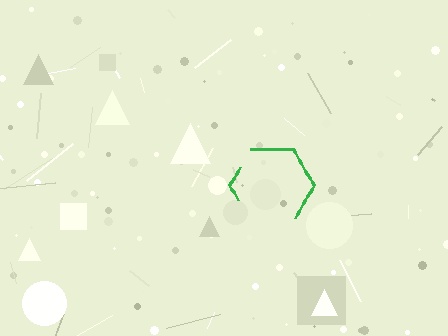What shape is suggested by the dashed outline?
The dashed outline suggests a hexagon.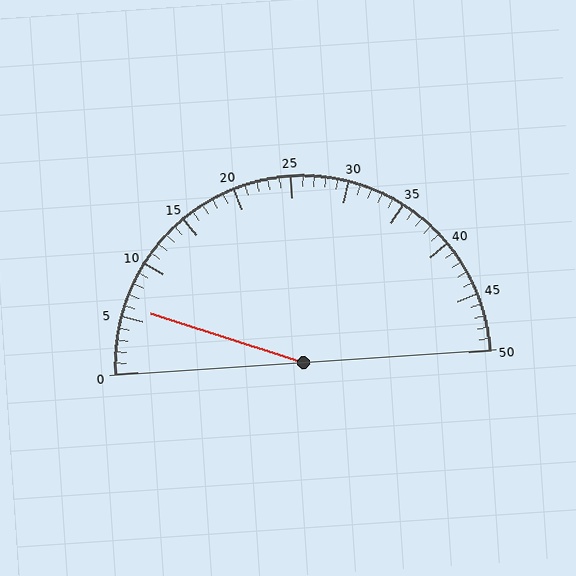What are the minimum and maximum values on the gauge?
The gauge ranges from 0 to 50.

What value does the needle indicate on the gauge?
The needle indicates approximately 6.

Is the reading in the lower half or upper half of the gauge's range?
The reading is in the lower half of the range (0 to 50).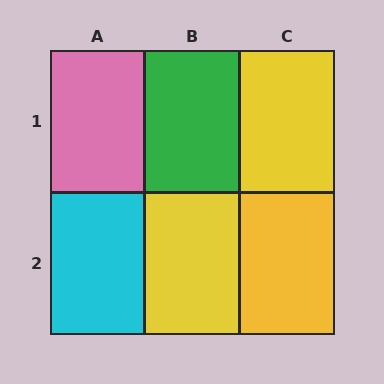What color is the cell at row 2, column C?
Yellow.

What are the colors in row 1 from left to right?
Pink, green, yellow.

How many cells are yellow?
3 cells are yellow.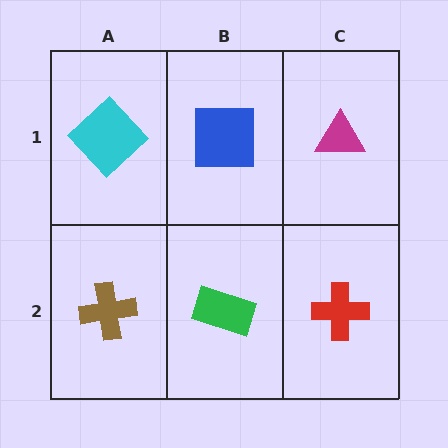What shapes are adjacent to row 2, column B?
A blue square (row 1, column B), a brown cross (row 2, column A), a red cross (row 2, column C).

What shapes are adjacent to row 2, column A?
A cyan diamond (row 1, column A), a green rectangle (row 2, column B).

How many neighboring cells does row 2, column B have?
3.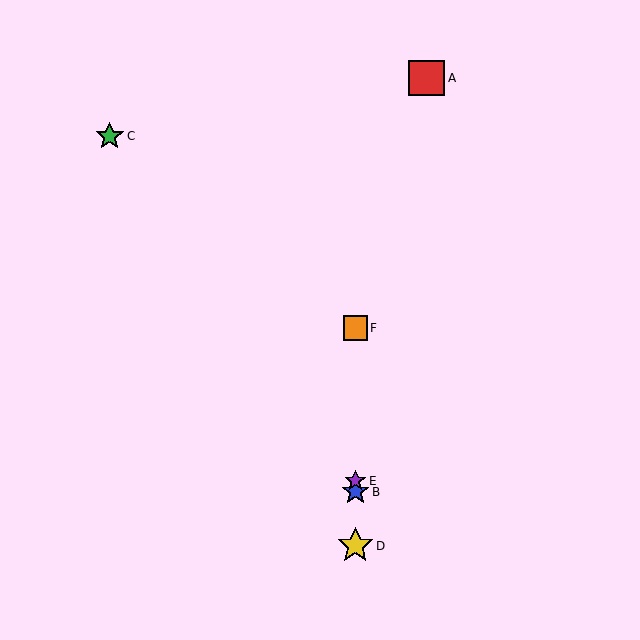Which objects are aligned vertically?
Objects B, D, E, F are aligned vertically.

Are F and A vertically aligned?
No, F is at x≈355 and A is at x≈427.